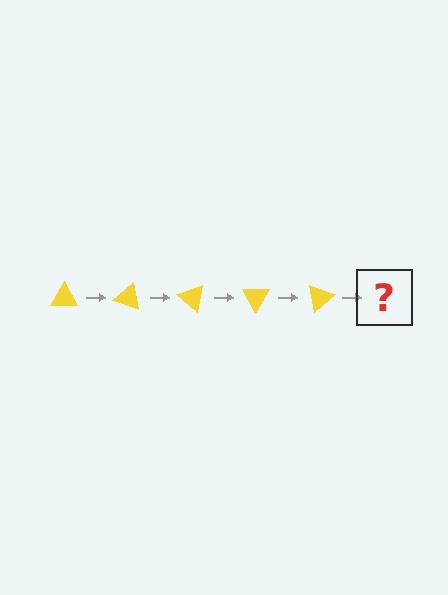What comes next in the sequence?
The next element should be a yellow triangle rotated 100 degrees.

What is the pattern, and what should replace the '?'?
The pattern is that the triangle rotates 20 degrees each step. The '?' should be a yellow triangle rotated 100 degrees.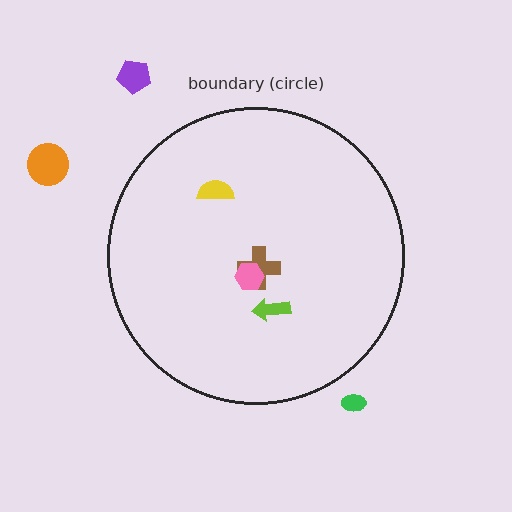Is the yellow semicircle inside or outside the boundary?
Inside.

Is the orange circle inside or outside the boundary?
Outside.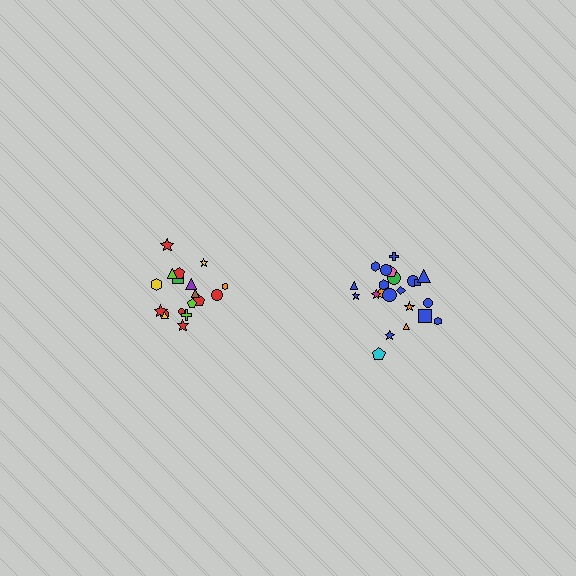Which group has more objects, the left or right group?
The right group.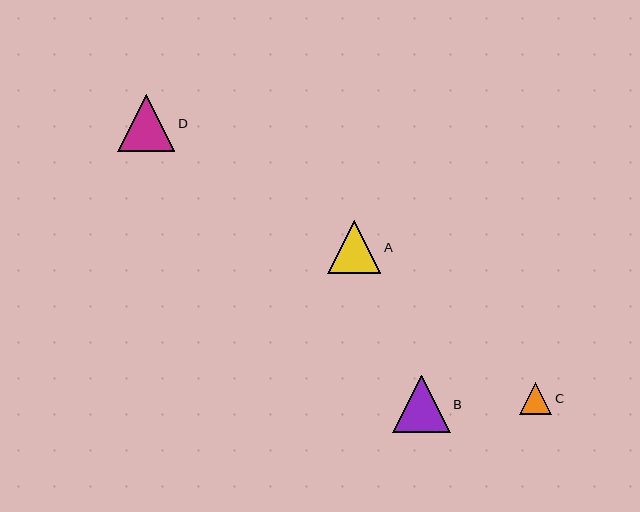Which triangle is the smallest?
Triangle C is the smallest with a size of approximately 32 pixels.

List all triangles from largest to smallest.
From largest to smallest: B, D, A, C.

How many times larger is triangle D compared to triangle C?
Triangle D is approximately 1.8 times the size of triangle C.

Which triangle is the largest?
Triangle B is the largest with a size of approximately 58 pixels.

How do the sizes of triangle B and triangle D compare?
Triangle B and triangle D are approximately the same size.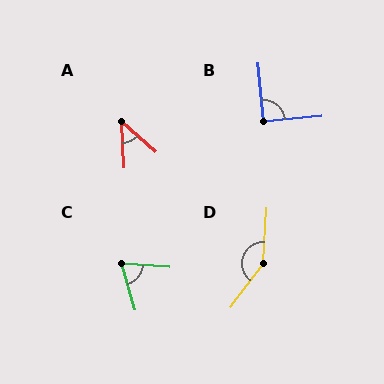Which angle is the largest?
D, at approximately 147 degrees.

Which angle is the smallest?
A, at approximately 45 degrees.